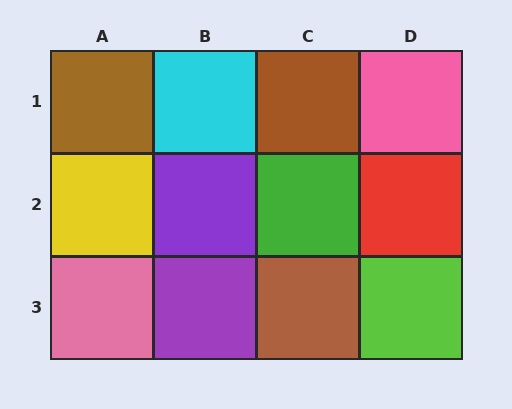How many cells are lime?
1 cell is lime.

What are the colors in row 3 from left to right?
Pink, purple, brown, lime.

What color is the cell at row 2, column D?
Red.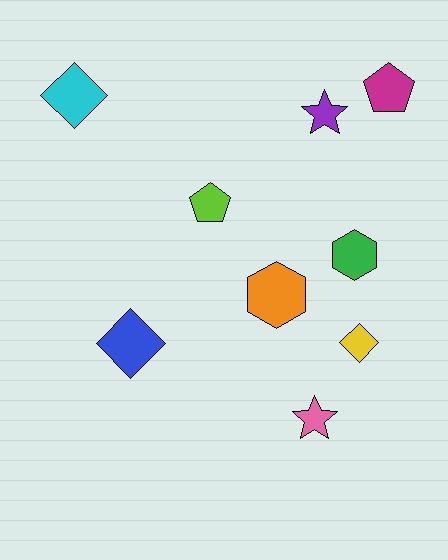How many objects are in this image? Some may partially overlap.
There are 9 objects.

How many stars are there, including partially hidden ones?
There are 2 stars.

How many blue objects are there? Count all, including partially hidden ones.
There is 1 blue object.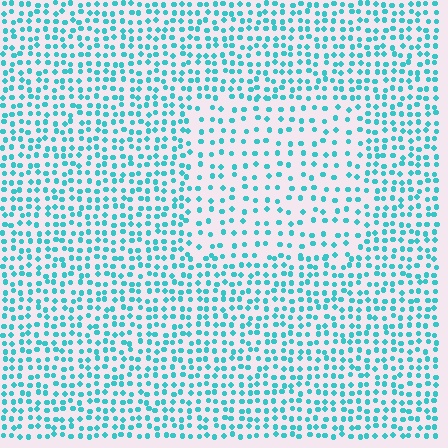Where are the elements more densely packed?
The elements are more densely packed outside the rectangle boundary.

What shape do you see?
I see a rectangle.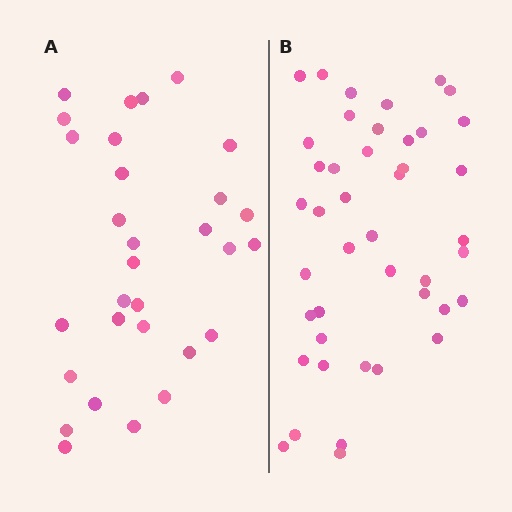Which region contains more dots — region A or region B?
Region B (the right region) has more dots.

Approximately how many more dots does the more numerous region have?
Region B has approximately 15 more dots than region A.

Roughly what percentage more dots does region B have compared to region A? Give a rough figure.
About 45% more.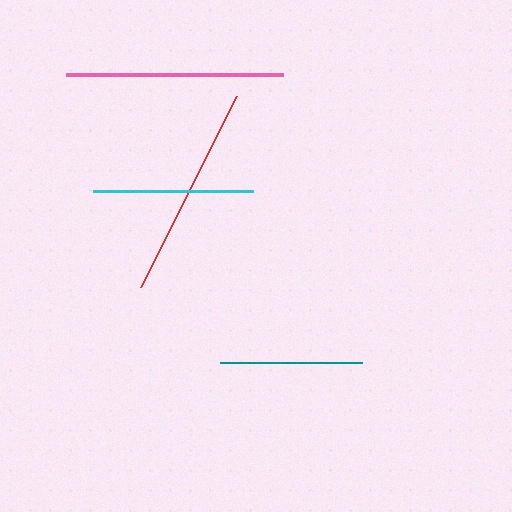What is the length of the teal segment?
The teal segment is approximately 142 pixels long.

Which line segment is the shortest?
The teal line is the shortest at approximately 142 pixels.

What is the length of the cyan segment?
The cyan segment is approximately 160 pixels long.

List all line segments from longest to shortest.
From longest to shortest: pink, red, cyan, teal.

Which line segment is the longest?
The pink line is the longest at approximately 216 pixels.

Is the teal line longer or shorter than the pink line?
The pink line is longer than the teal line.